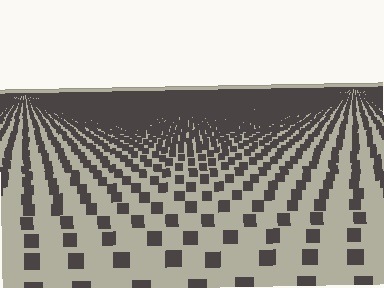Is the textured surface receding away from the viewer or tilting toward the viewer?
The surface is receding away from the viewer. Texture elements get smaller and denser toward the top.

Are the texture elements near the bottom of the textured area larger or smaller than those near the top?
Larger. Near the bottom, elements are closer to the viewer and appear at a bigger on-screen size.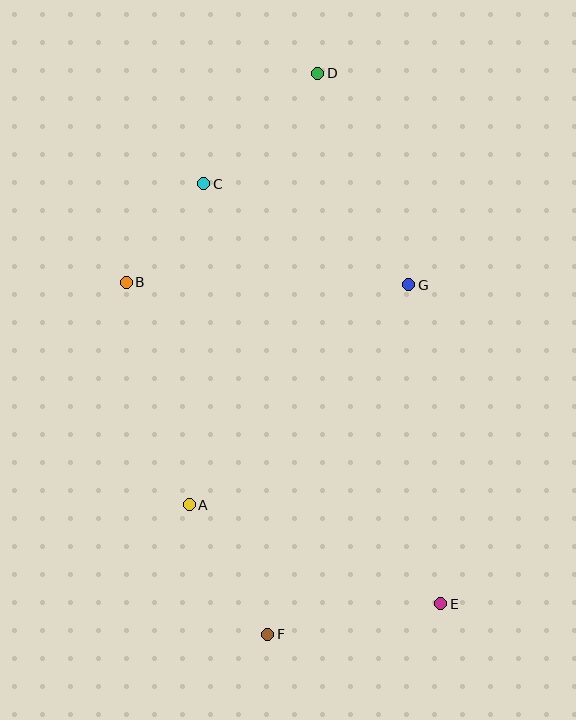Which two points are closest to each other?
Points B and C are closest to each other.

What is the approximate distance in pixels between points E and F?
The distance between E and F is approximately 176 pixels.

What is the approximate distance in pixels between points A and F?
The distance between A and F is approximately 152 pixels.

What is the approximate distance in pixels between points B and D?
The distance between B and D is approximately 284 pixels.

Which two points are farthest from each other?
Points D and F are farthest from each other.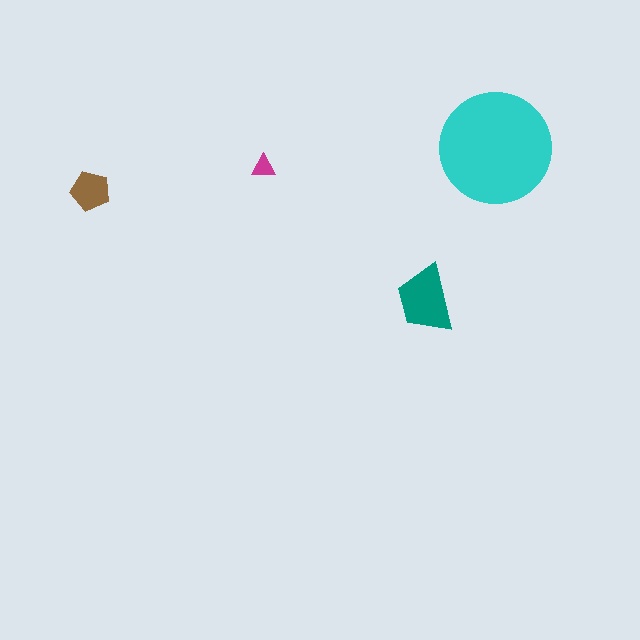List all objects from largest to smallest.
The cyan circle, the teal trapezoid, the brown pentagon, the magenta triangle.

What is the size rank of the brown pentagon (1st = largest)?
3rd.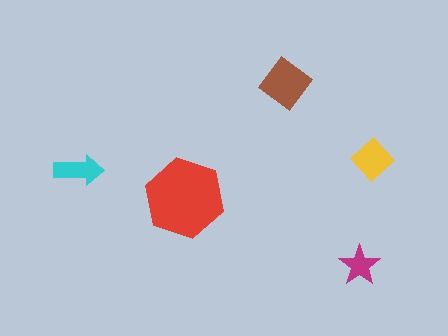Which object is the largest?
The red hexagon.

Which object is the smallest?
The magenta star.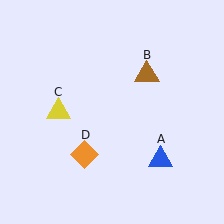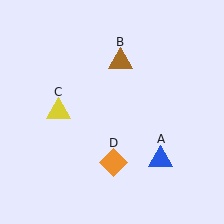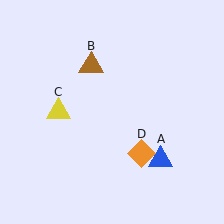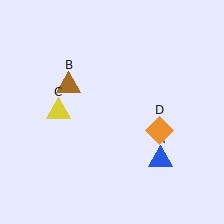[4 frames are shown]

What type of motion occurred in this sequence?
The brown triangle (object B), orange diamond (object D) rotated counterclockwise around the center of the scene.